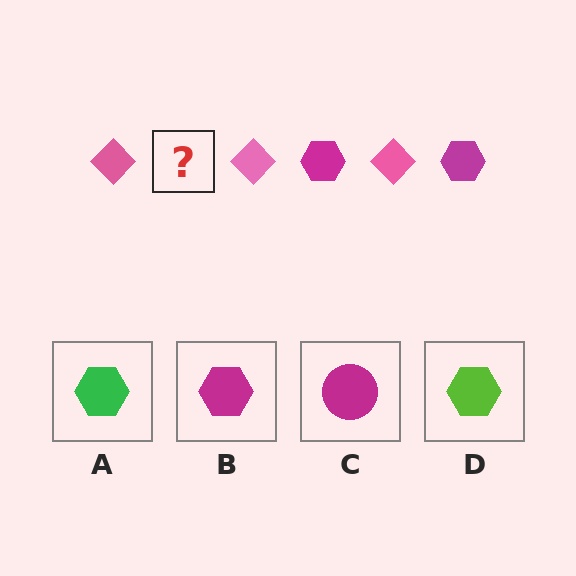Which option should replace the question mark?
Option B.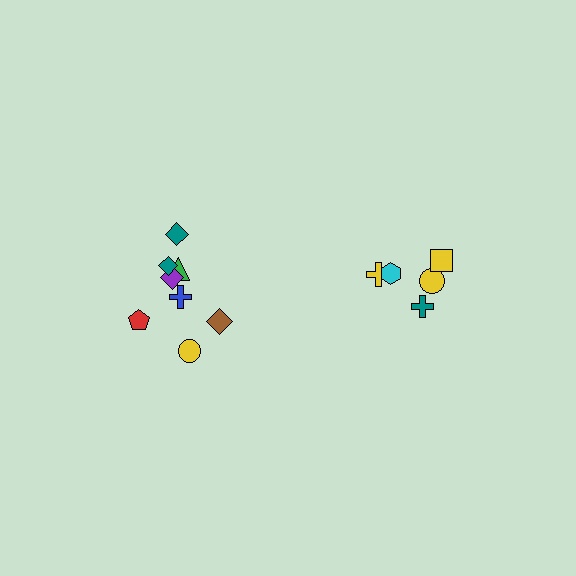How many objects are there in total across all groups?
There are 13 objects.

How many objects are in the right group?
There are 5 objects.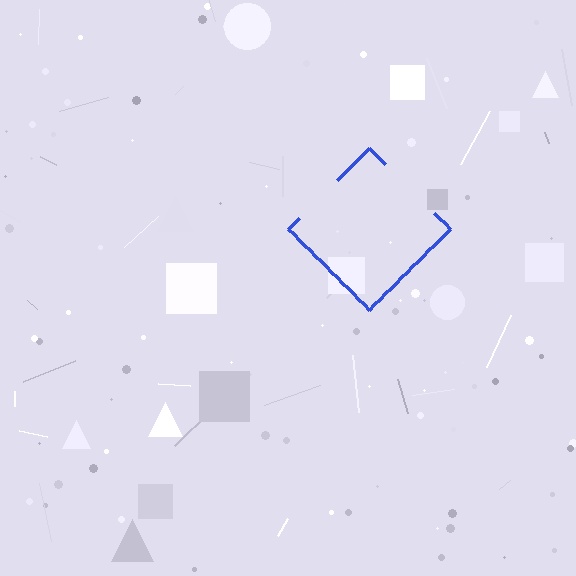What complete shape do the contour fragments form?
The contour fragments form a diamond.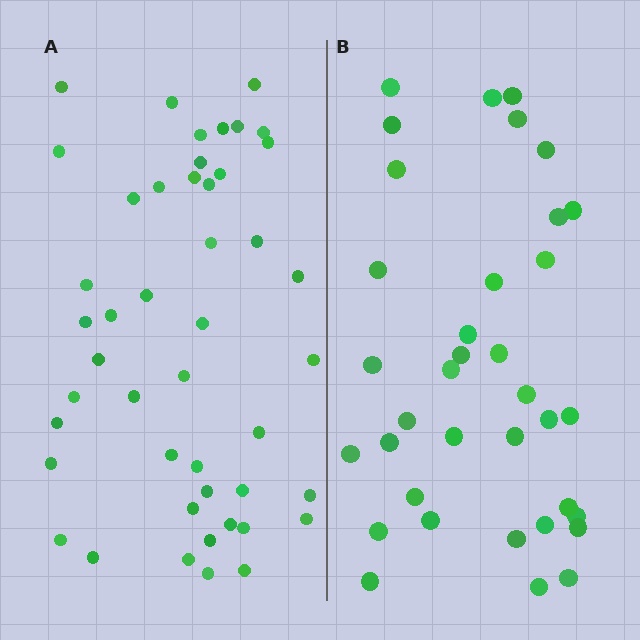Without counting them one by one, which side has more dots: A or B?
Region A (the left region) has more dots.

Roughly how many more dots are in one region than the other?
Region A has roughly 10 or so more dots than region B.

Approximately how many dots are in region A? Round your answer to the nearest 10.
About 50 dots. (The exact count is 46, which rounds to 50.)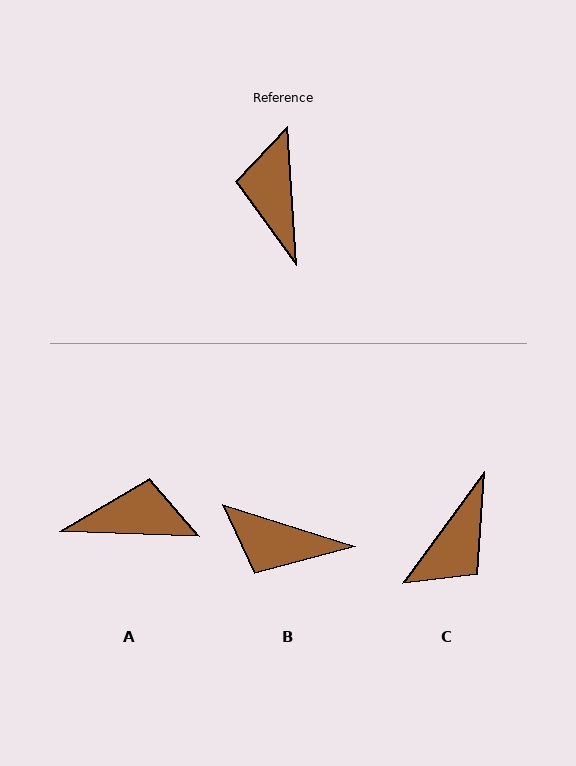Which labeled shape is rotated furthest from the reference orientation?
C, about 140 degrees away.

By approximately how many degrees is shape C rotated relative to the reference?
Approximately 140 degrees counter-clockwise.